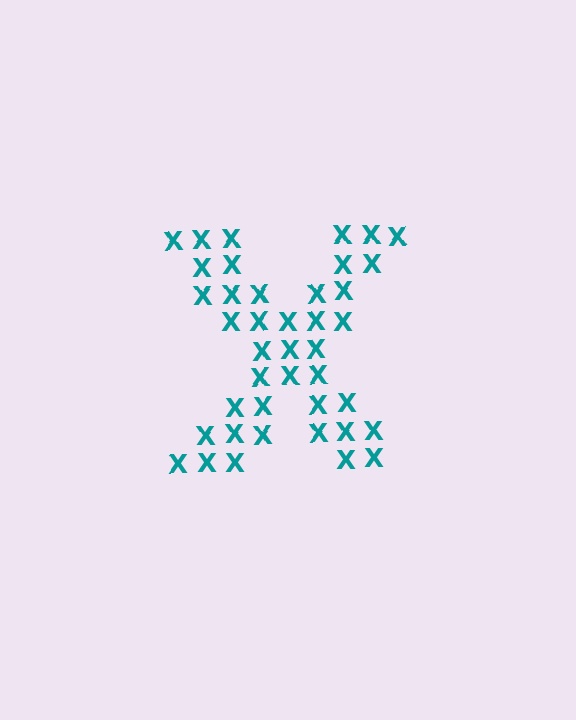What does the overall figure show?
The overall figure shows the letter X.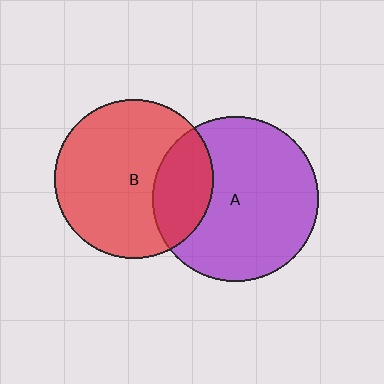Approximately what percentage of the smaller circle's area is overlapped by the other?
Approximately 25%.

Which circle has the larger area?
Circle A (purple).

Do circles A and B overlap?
Yes.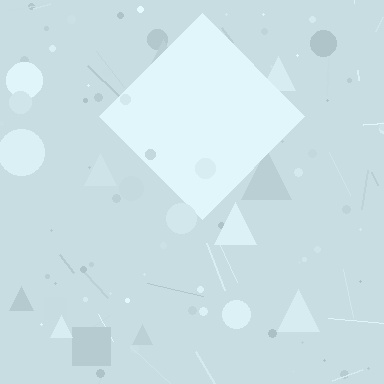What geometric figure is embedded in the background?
A diamond is embedded in the background.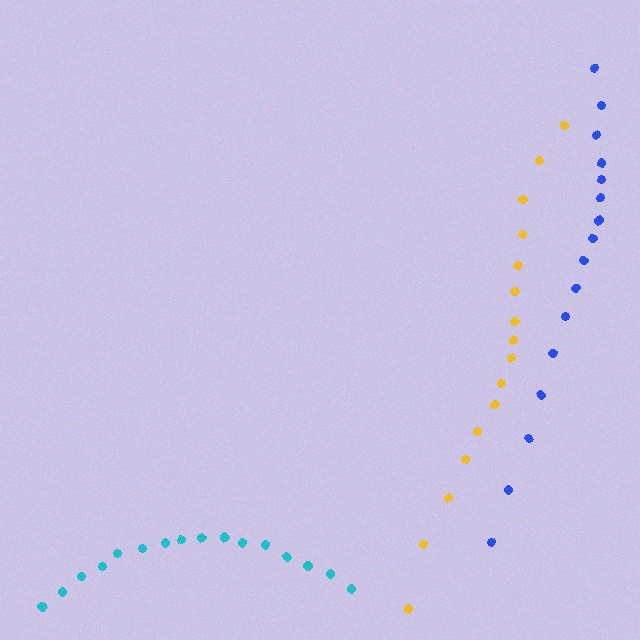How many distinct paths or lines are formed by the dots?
There are 3 distinct paths.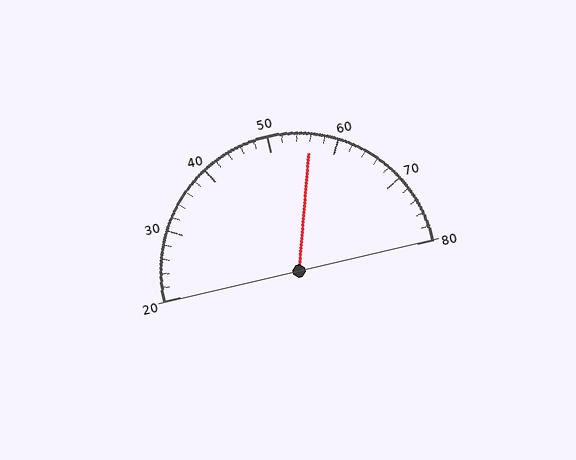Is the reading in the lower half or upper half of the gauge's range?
The reading is in the upper half of the range (20 to 80).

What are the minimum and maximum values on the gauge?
The gauge ranges from 20 to 80.